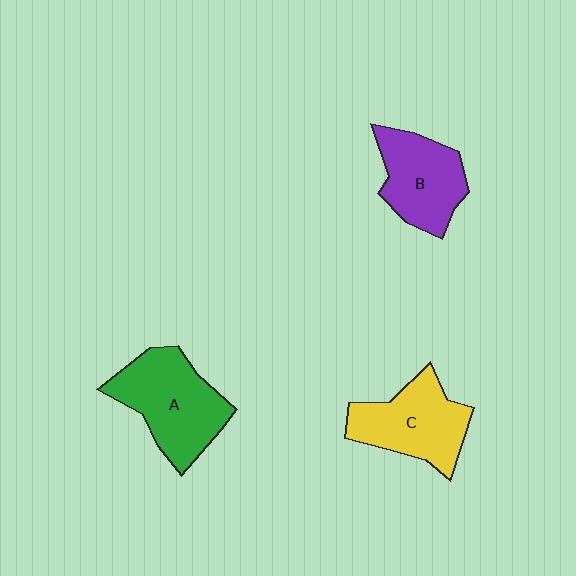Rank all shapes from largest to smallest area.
From largest to smallest: A (green), C (yellow), B (purple).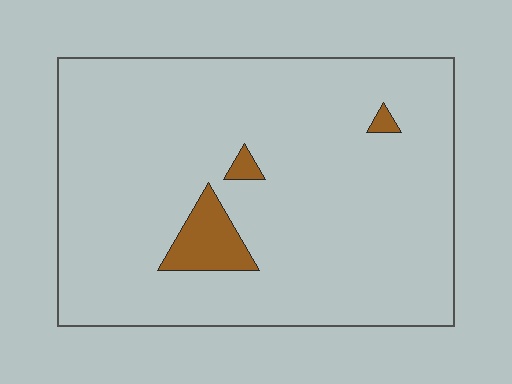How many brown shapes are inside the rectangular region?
3.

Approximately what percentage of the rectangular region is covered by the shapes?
Approximately 5%.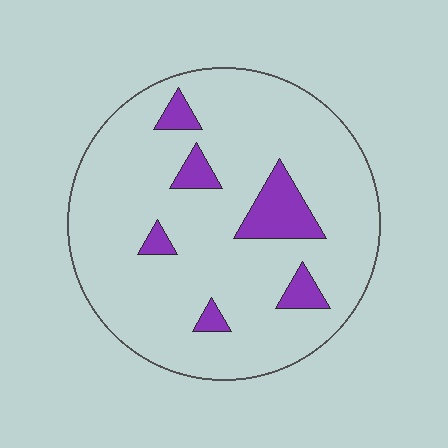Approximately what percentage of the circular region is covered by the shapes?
Approximately 10%.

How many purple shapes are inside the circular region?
6.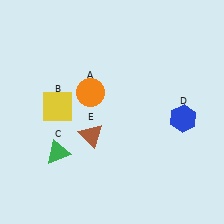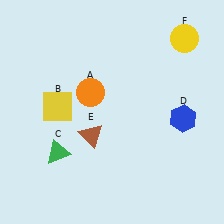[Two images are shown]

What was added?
A yellow circle (F) was added in Image 2.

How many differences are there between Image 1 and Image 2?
There is 1 difference between the two images.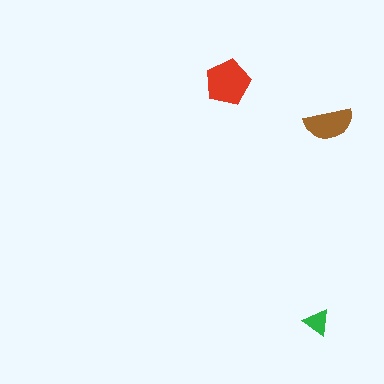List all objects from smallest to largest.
The green triangle, the brown semicircle, the red pentagon.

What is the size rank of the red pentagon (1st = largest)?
1st.